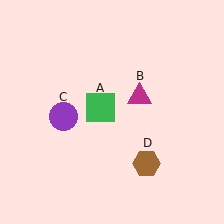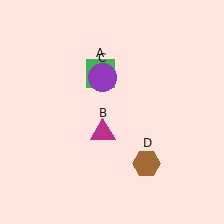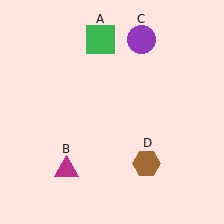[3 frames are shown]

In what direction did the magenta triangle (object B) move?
The magenta triangle (object B) moved down and to the left.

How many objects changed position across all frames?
3 objects changed position: green square (object A), magenta triangle (object B), purple circle (object C).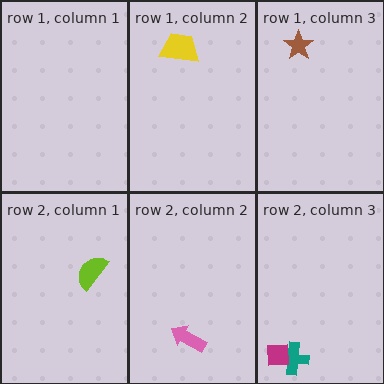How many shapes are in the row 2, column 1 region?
1.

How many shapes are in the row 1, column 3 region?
1.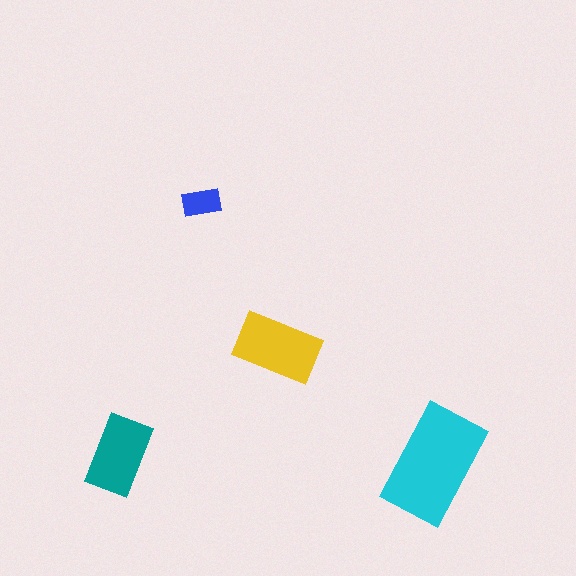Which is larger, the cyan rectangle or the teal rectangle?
The cyan one.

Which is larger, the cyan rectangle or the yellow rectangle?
The cyan one.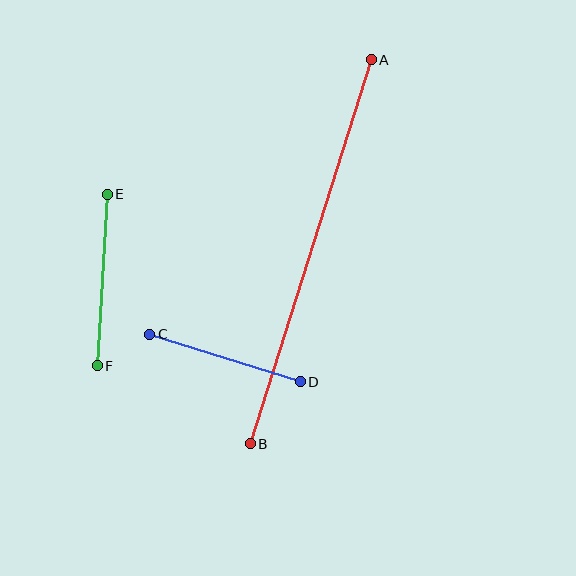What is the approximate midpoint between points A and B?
The midpoint is at approximately (311, 252) pixels.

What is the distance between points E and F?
The distance is approximately 172 pixels.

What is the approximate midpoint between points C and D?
The midpoint is at approximately (225, 358) pixels.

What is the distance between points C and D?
The distance is approximately 158 pixels.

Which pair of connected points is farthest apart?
Points A and B are farthest apart.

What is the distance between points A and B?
The distance is approximately 403 pixels.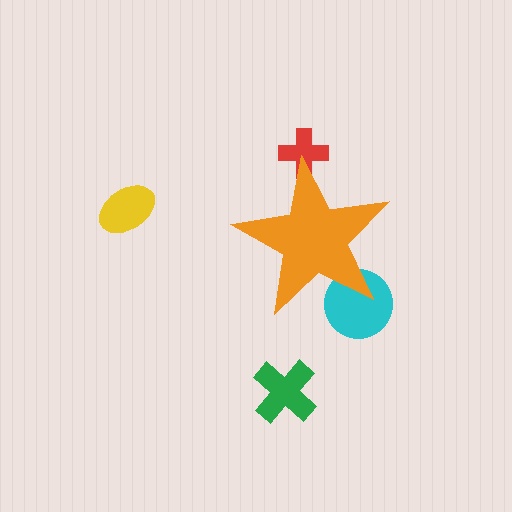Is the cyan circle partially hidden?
Yes, the cyan circle is partially hidden behind the orange star.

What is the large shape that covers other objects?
An orange star.